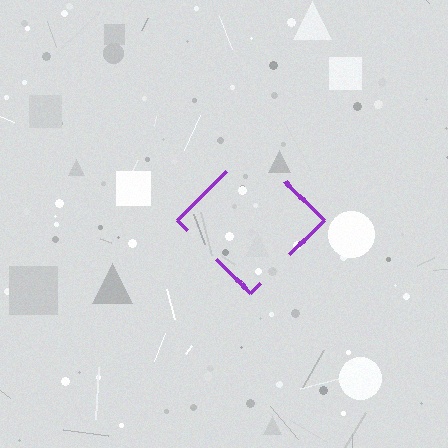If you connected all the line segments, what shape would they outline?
They would outline a diamond.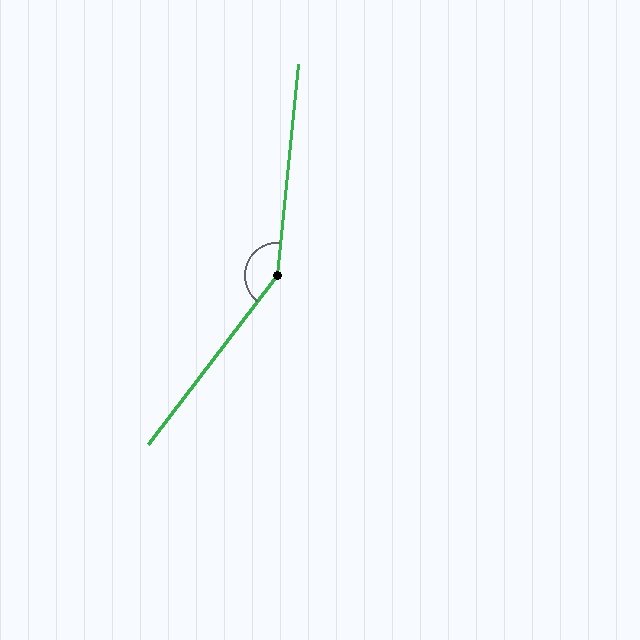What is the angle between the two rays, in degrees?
Approximately 148 degrees.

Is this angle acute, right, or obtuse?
It is obtuse.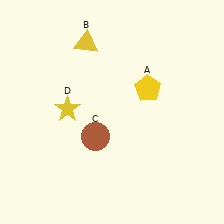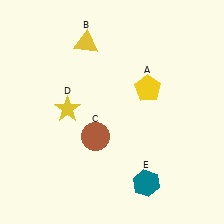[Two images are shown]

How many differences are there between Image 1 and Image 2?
There is 1 difference between the two images.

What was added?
A teal hexagon (E) was added in Image 2.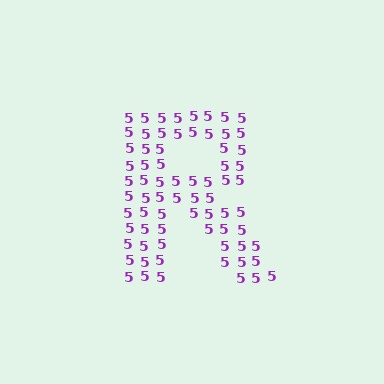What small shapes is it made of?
It is made of small digit 5's.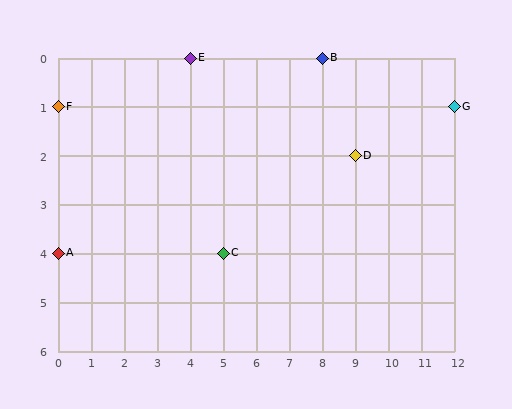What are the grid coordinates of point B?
Point B is at grid coordinates (8, 0).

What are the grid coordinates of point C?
Point C is at grid coordinates (5, 4).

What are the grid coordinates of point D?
Point D is at grid coordinates (9, 2).